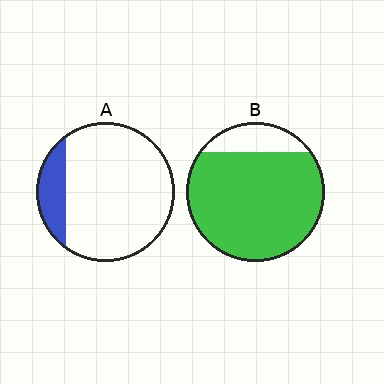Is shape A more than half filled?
No.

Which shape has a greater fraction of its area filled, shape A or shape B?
Shape B.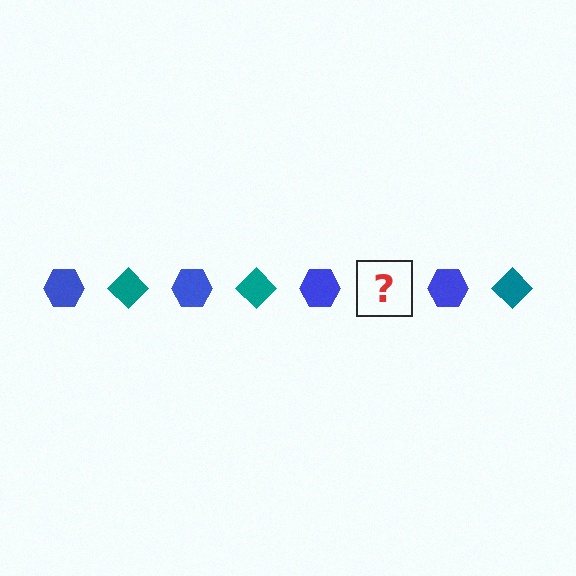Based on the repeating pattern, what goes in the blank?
The blank should be a teal diamond.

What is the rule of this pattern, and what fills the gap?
The rule is that the pattern alternates between blue hexagon and teal diamond. The gap should be filled with a teal diamond.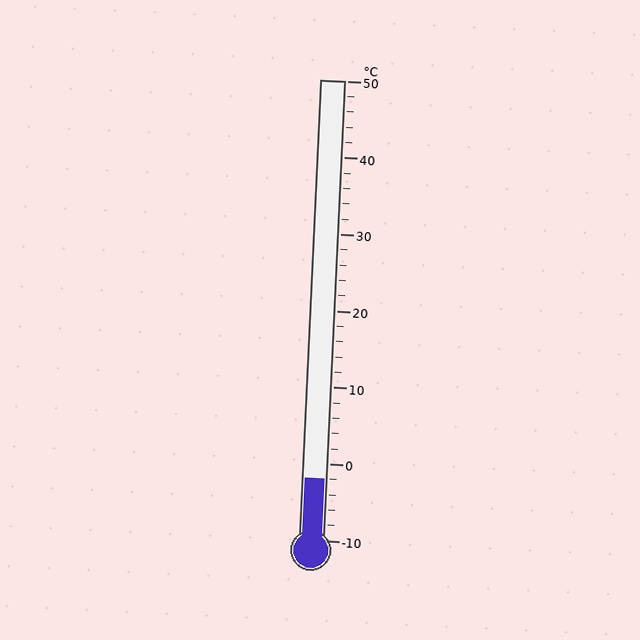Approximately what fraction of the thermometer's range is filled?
The thermometer is filled to approximately 15% of its range.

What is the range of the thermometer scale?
The thermometer scale ranges from -10°C to 50°C.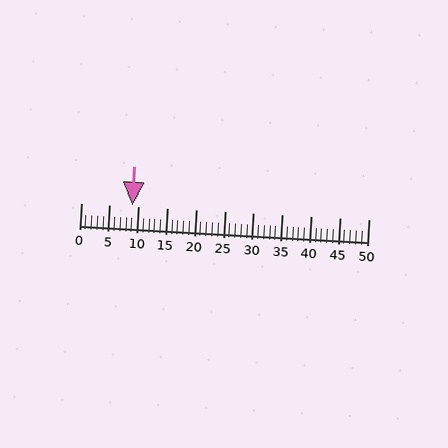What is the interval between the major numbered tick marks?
The major tick marks are spaced 5 units apart.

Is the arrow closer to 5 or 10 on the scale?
The arrow is closer to 10.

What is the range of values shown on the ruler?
The ruler shows values from 0 to 50.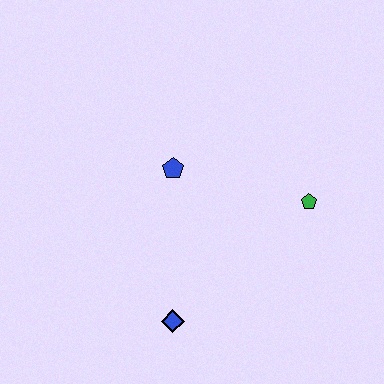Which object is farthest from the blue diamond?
The green pentagon is farthest from the blue diamond.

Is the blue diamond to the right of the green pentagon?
No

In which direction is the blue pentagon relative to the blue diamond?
The blue pentagon is above the blue diamond.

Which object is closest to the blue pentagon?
The green pentagon is closest to the blue pentagon.